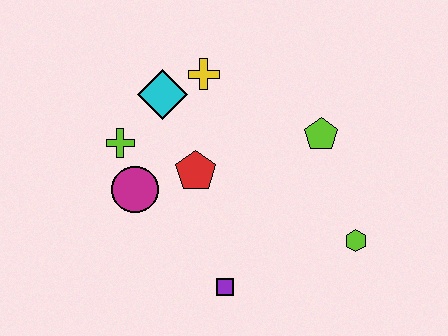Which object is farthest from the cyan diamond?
The lime hexagon is farthest from the cyan diamond.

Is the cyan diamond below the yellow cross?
Yes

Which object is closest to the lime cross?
The magenta circle is closest to the lime cross.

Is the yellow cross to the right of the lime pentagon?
No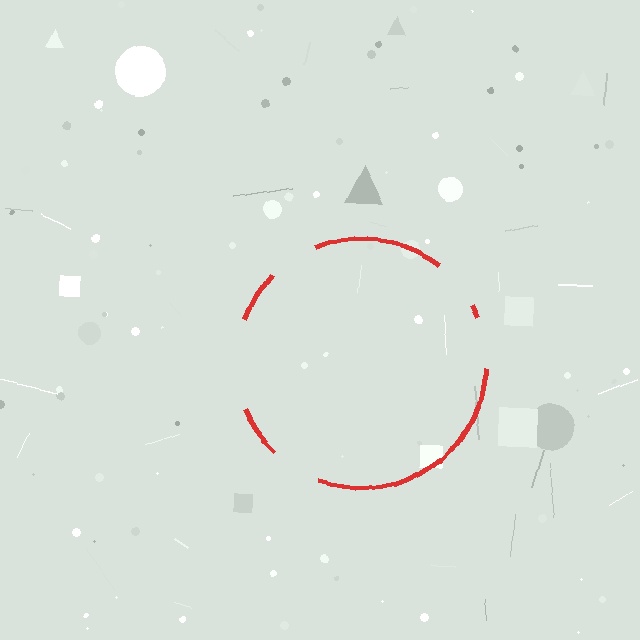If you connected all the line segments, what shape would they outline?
They would outline a circle.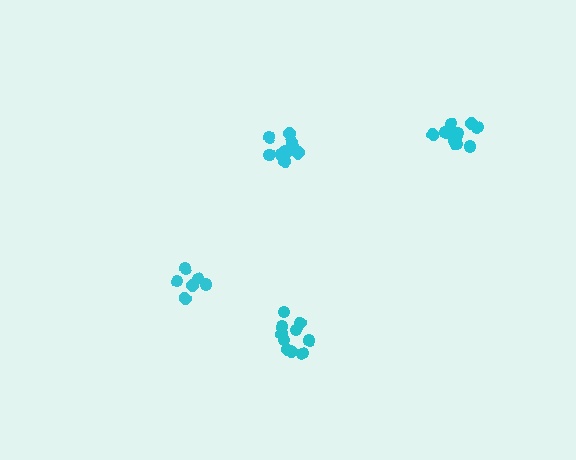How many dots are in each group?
Group 1: 12 dots, Group 2: 10 dots, Group 3: 6 dots, Group 4: 11 dots (39 total).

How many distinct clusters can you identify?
There are 4 distinct clusters.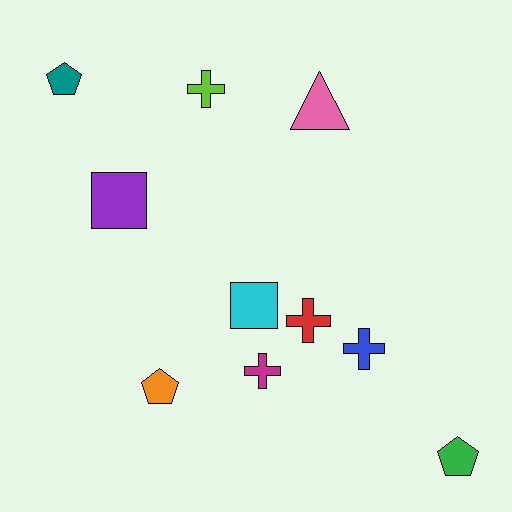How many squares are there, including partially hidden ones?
There are 2 squares.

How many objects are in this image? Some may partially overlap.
There are 10 objects.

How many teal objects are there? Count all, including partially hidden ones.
There is 1 teal object.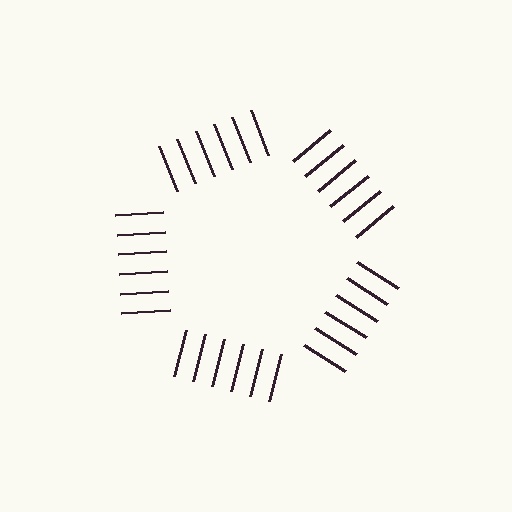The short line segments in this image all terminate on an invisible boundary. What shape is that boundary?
An illusory pentagon — the line segments terminate on its edges but no continuous stroke is drawn.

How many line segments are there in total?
30 — 6 along each of the 5 edges.